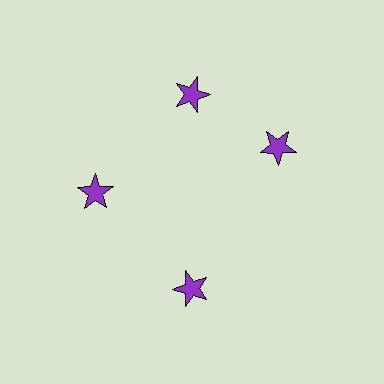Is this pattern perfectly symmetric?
No. The 4 purple stars are arranged in a ring, but one element near the 3 o'clock position is rotated out of alignment along the ring, breaking the 4-fold rotational symmetry.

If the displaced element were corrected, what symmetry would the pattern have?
It would have 4-fold rotational symmetry — the pattern would map onto itself every 90 degrees.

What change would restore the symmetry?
The symmetry would be restored by rotating it back into even spacing with its neighbors so that all 4 stars sit at equal angles and equal distance from the center.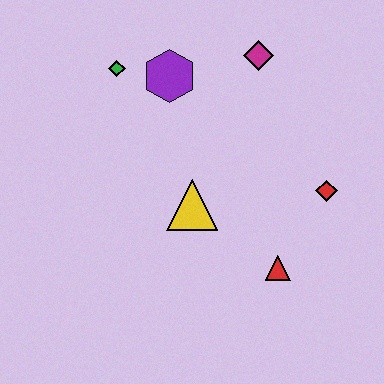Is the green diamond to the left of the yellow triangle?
Yes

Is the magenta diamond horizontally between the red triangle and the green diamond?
Yes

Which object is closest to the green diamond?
The purple hexagon is closest to the green diamond.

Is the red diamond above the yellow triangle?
Yes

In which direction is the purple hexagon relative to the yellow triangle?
The purple hexagon is above the yellow triangle.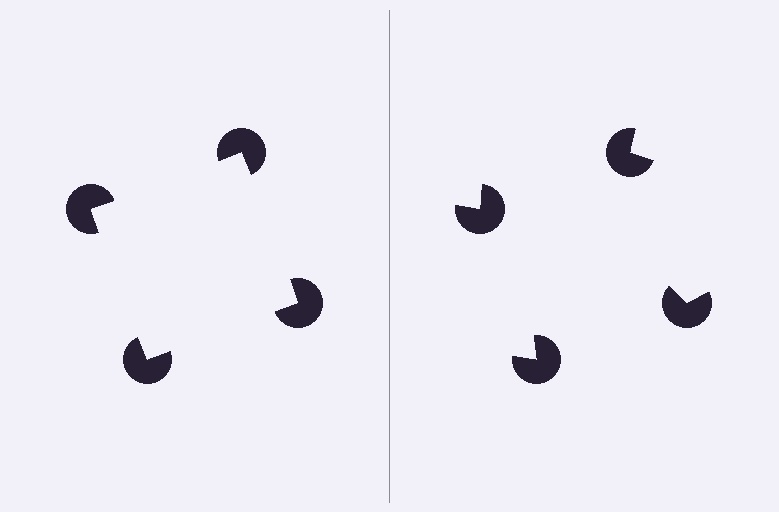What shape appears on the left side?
An illusory square.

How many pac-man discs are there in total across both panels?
8 — 4 on each side.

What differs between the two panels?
The pac-man discs are positioned identically on both sides; only the wedge orientations differ. On the left they align to a square; on the right they are misaligned.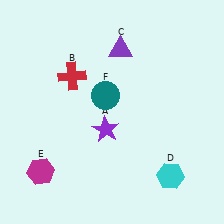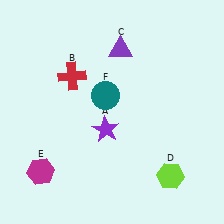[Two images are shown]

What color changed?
The hexagon (D) changed from cyan in Image 1 to lime in Image 2.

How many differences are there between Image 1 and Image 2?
There is 1 difference between the two images.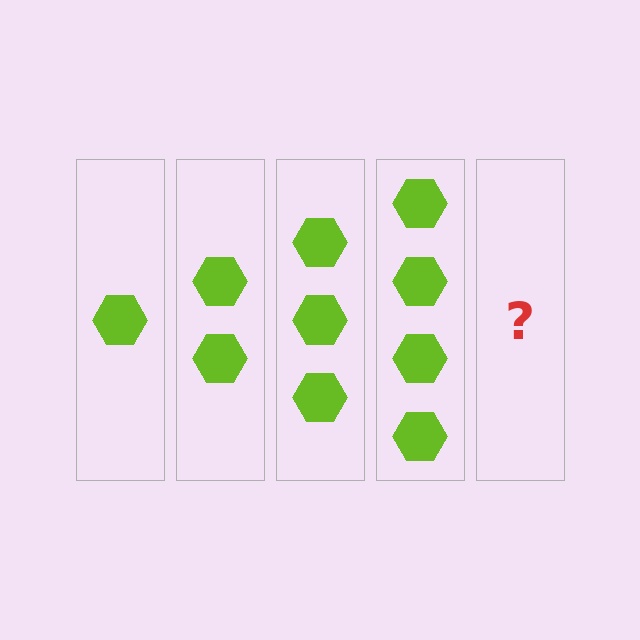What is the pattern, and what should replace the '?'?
The pattern is that each step adds one more hexagon. The '?' should be 5 hexagons.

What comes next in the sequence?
The next element should be 5 hexagons.